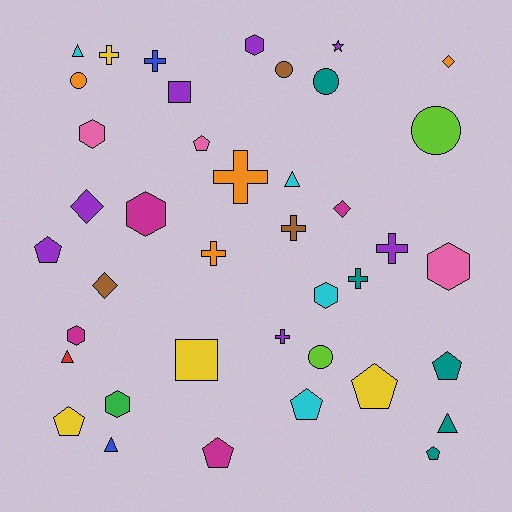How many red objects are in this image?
There is 1 red object.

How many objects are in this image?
There are 40 objects.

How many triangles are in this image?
There are 5 triangles.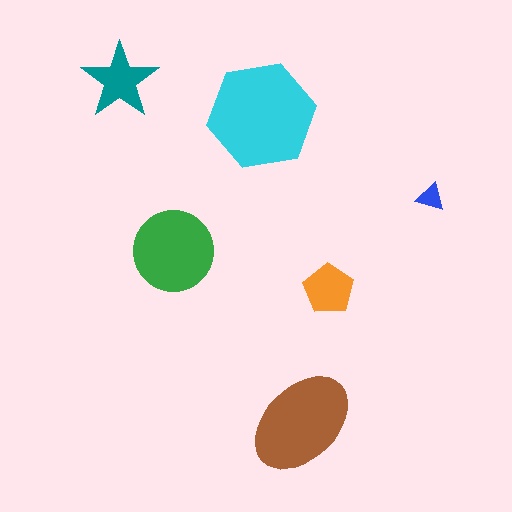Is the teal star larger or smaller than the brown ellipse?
Smaller.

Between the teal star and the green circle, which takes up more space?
The green circle.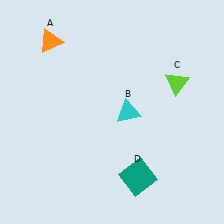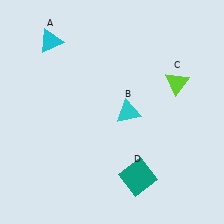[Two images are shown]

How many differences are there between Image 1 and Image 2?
There is 1 difference between the two images.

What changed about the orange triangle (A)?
In Image 1, A is orange. In Image 2, it changed to cyan.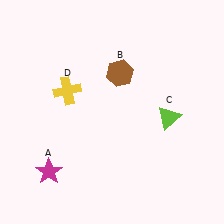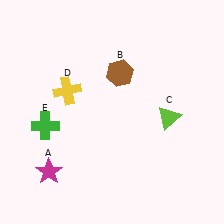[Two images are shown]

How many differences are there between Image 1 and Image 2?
There is 1 difference between the two images.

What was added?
A green cross (E) was added in Image 2.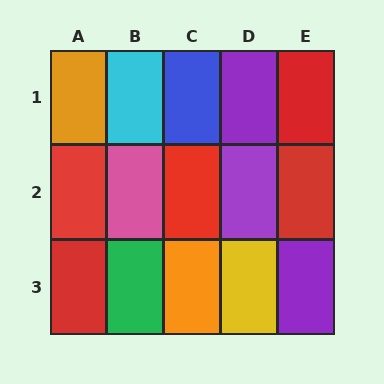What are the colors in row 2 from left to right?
Red, pink, red, purple, red.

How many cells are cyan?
1 cell is cyan.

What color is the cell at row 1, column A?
Orange.